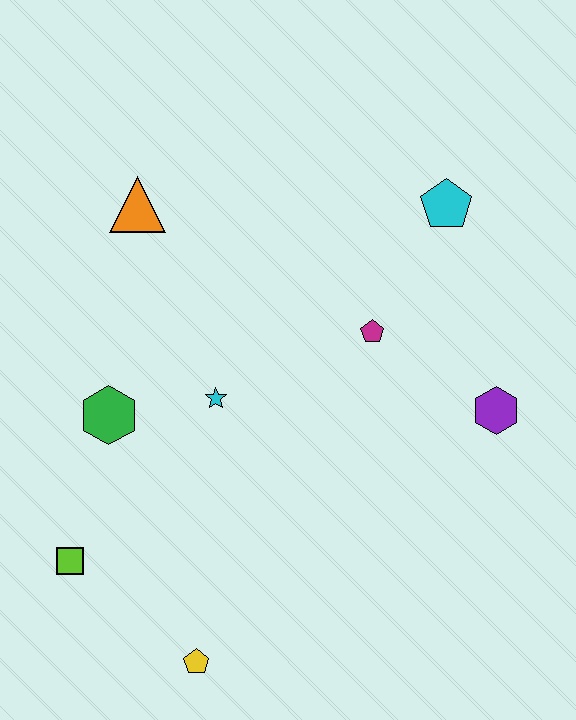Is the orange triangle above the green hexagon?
Yes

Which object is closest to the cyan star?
The green hexagon is closest to the cyan star.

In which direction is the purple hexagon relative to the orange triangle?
The purple hexagon is to the right of the orange triangle.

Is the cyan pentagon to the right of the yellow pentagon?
Yes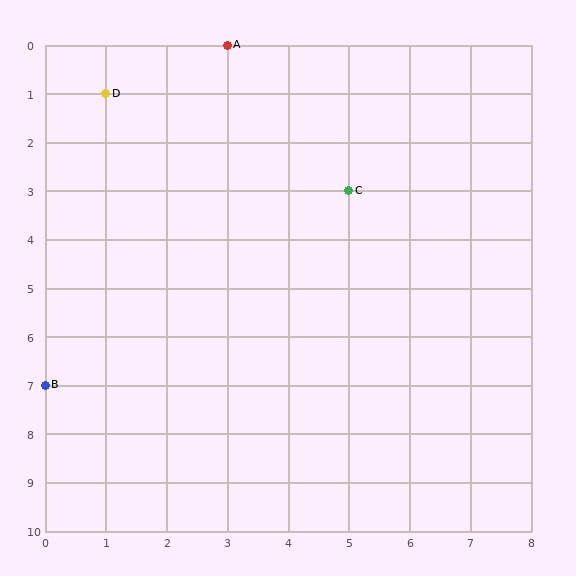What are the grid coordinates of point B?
Point B is at grid coordinates (0, 7).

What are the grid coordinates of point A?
Point A is at grid coordinates (3, 0).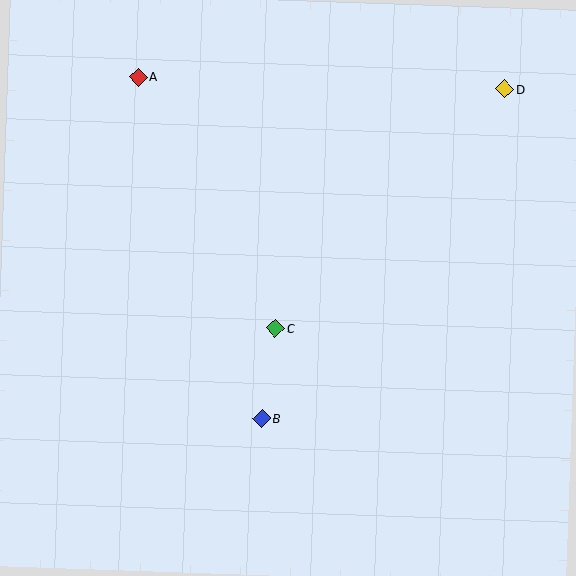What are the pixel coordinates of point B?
Point B is at (262, 418).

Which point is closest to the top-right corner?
Point D is closest to the top-right corner.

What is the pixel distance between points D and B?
The distance between D and B is 410 pixels.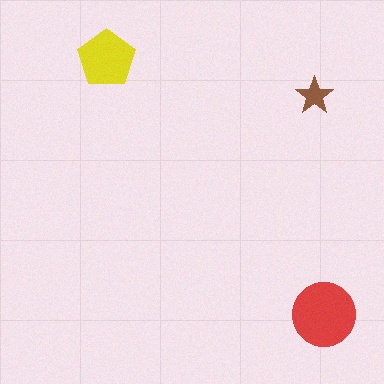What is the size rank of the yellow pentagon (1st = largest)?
2nd.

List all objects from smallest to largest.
The brown star, the yellow pentagon, the red circle.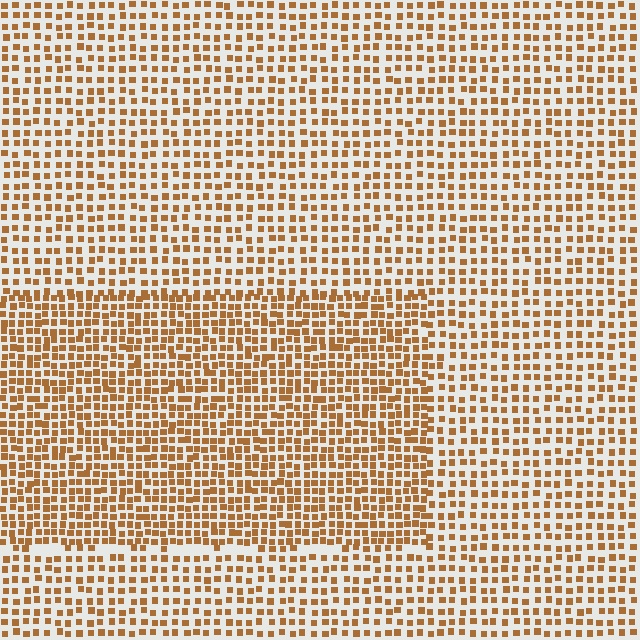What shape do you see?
I see a rectangle.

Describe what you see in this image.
The image contains small brown elements arranged at two different densities. A rectangle-shaped region is visible where the elements are more densely packed than the surrounding area.